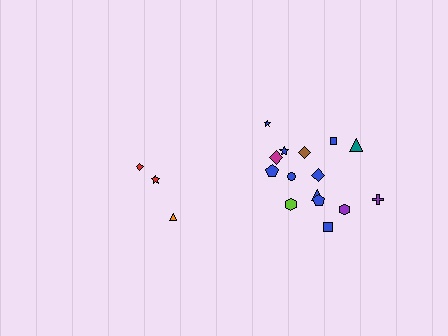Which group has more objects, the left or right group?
The right group.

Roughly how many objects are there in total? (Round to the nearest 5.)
Roughly 20 objects in total.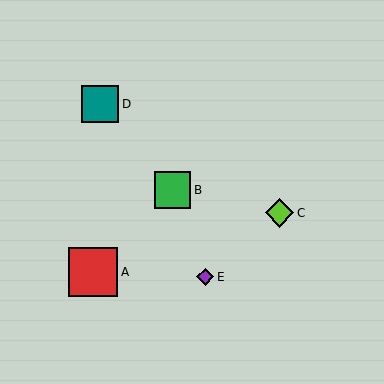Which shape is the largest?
The red square (labeled A) is the largest.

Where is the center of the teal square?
The center of the teal square is at (100, 104).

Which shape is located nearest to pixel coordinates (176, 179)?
The green square (labeled B) at (172, 190) is nearest to that location.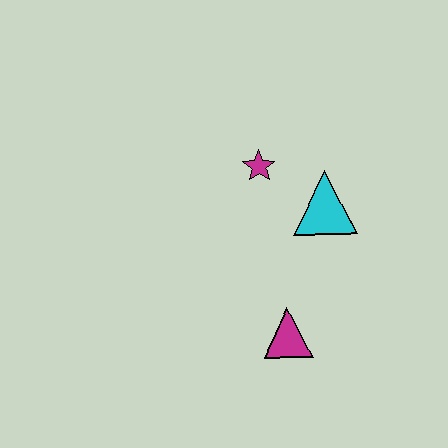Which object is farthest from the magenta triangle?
The magenta star is farthest from the magenta triangle.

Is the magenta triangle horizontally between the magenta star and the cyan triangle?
Yes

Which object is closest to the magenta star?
The cyan triangle is closest to the magenta star.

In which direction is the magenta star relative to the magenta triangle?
The magenta star is above the magenta triangle.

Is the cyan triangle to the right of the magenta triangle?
Yes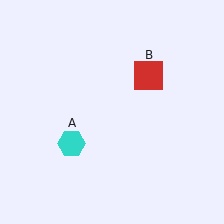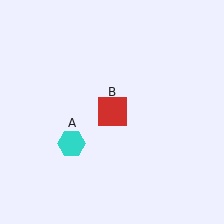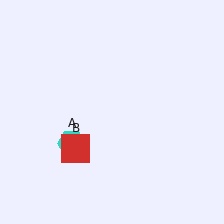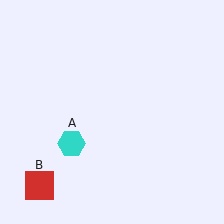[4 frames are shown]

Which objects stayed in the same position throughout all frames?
Cyan hexagon (object A) remained stationary.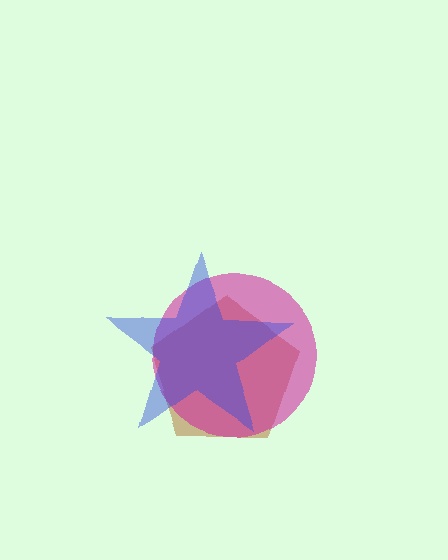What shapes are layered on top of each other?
The layered shapes are: a brown pentagon, a magenta circle, a blue star.